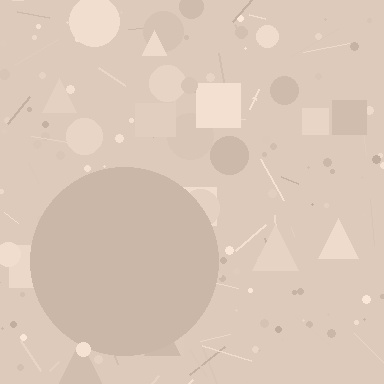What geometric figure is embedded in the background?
A circle is embedded in the background.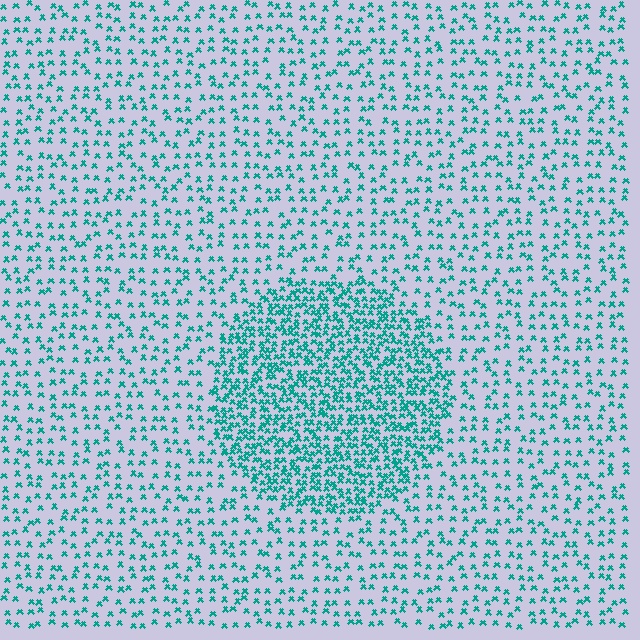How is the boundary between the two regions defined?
The boundary is defined by a change in element density (approximately 2.4x ratio). All elements are the same color, size, and shape.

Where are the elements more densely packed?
The elements are more densely packed inside the circle boundary.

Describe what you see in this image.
The image contains small teal elements arranged at two different densities. A circle-shaped region is visible where the elements are more densely packed than the surrounding area.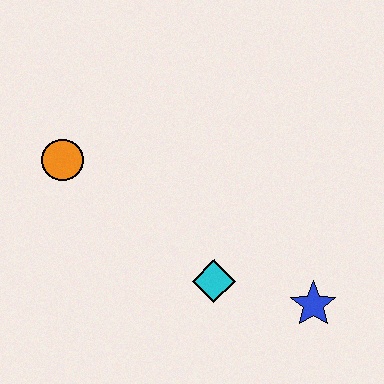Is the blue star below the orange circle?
Yes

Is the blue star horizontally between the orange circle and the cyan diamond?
No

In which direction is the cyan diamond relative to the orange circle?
The cyan diamond is to the right of the orange circle.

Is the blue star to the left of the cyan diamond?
No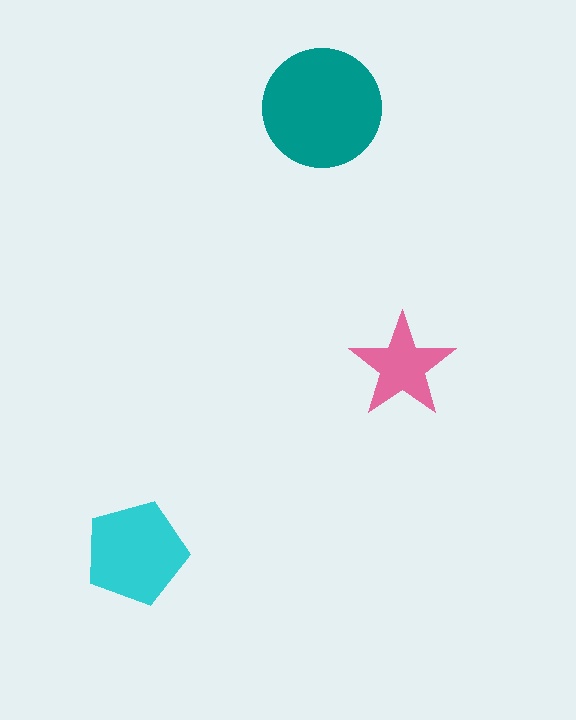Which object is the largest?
The teal circle.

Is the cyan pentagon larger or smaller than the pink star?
Larger.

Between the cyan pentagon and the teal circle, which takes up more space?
The teal circle.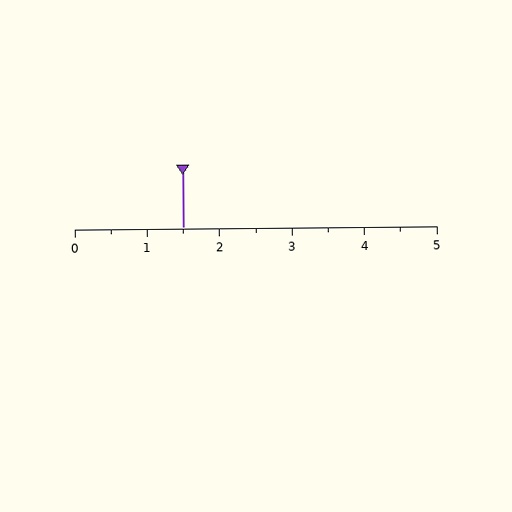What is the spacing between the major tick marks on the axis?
The major ticks are spaced 1 apart.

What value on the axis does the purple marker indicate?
The marker indicates approximately 1.5.